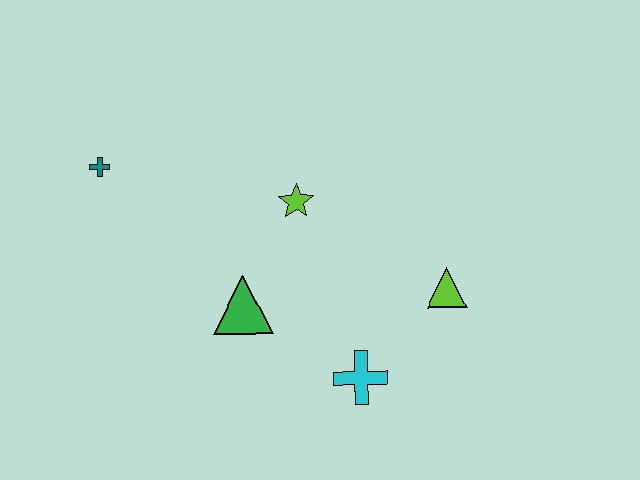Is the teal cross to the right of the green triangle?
No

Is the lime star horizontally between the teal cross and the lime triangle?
Yes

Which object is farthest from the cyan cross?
The teal cross is farthest from the cyan cross.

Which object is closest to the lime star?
The green triangle is closest to the lime star.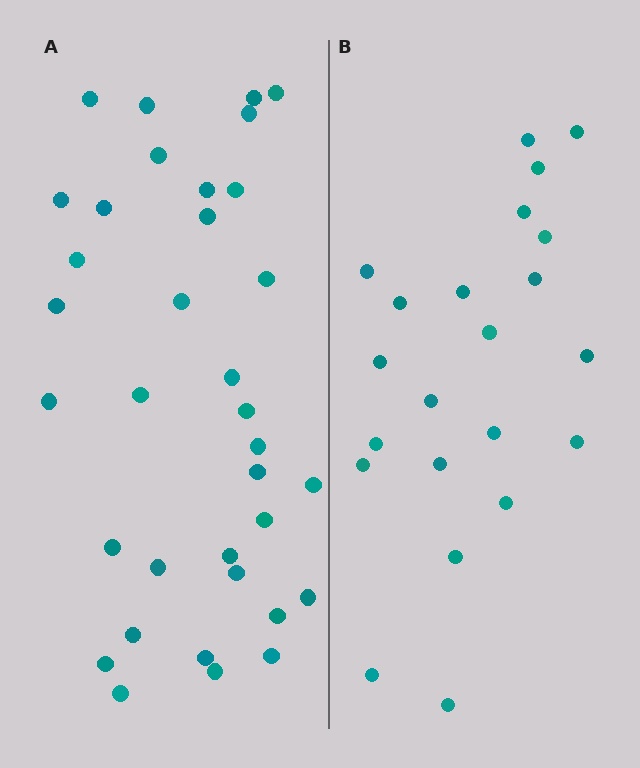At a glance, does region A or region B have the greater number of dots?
Region A (the left region) has more dots.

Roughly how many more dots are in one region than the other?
Region A has approximately 15 more dots than region B.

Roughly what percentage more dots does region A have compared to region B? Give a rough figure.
About 60% more.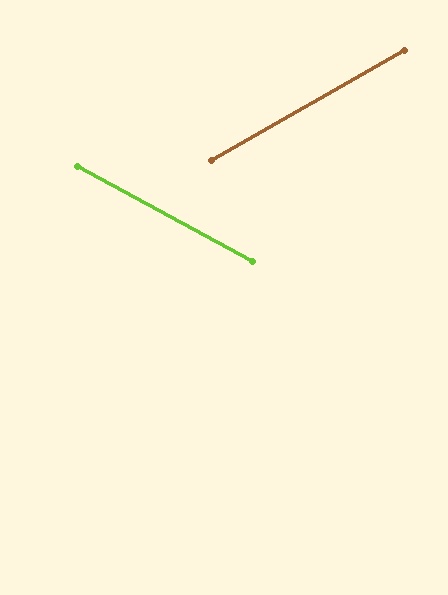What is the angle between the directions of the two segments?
Approximately 58 degrees.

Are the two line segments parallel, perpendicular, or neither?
Neither parallel nor perpendicular — they differ by about 58°.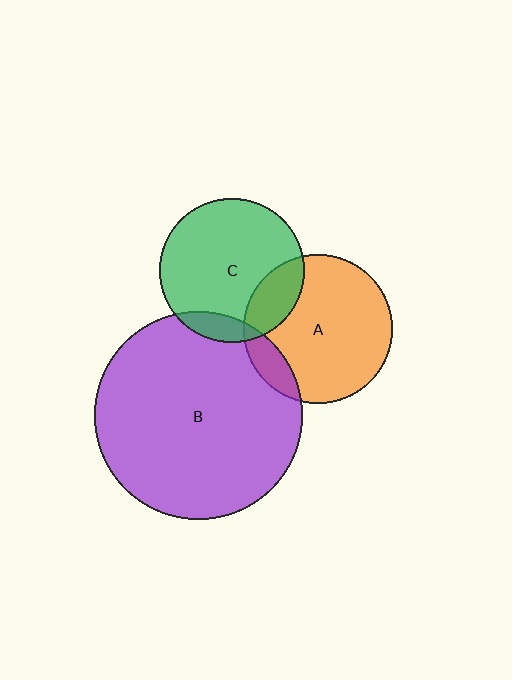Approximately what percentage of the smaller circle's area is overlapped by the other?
Approximately 20%.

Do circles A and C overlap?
Yes.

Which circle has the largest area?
Circle B (purple).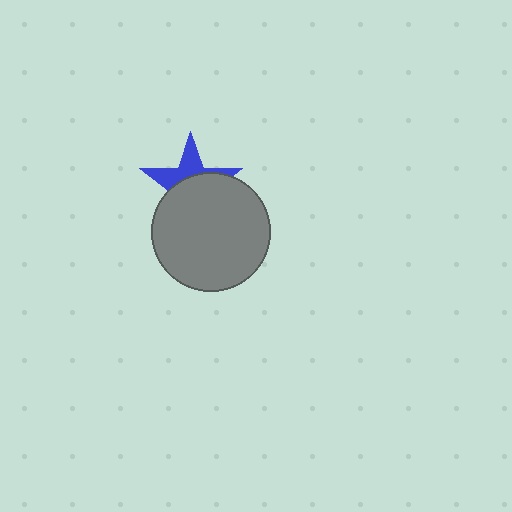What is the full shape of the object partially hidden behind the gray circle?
The partially hidden object is a blue star.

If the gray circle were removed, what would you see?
You would see the complete blue star.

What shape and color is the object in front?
The object in front is a gray circle.